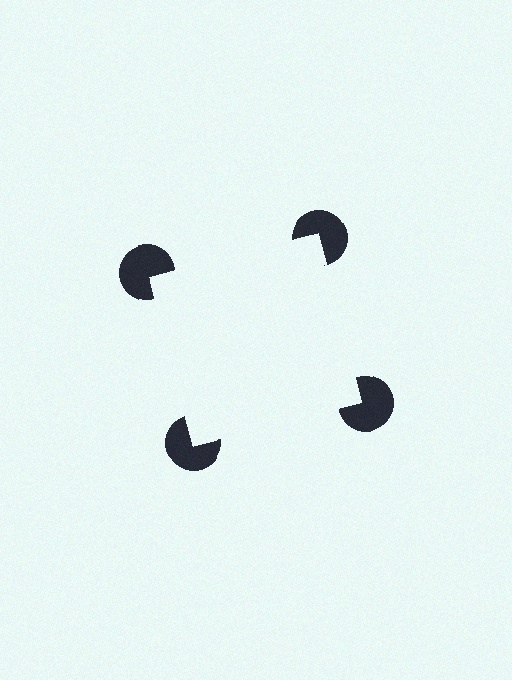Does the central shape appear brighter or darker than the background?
It typically appears slightly brighter than the background, even though no actual brightness change is drawn.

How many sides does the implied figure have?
4 sides.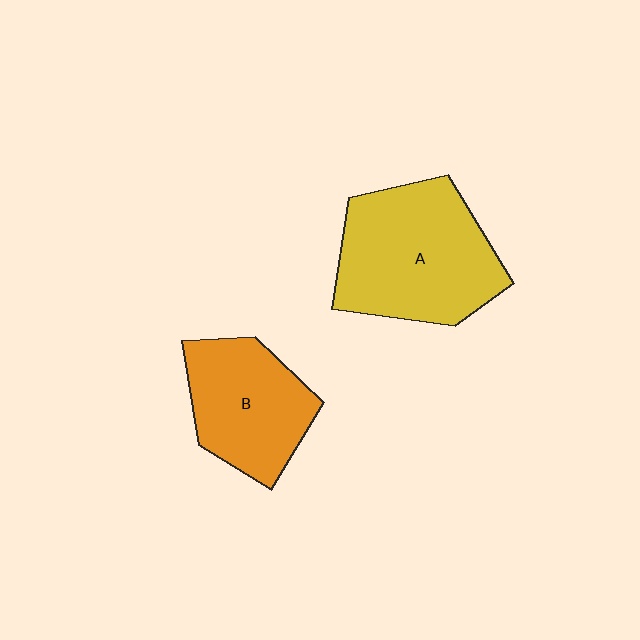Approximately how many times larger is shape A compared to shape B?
Approximately 1.4 times.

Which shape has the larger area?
Shape A (yellow).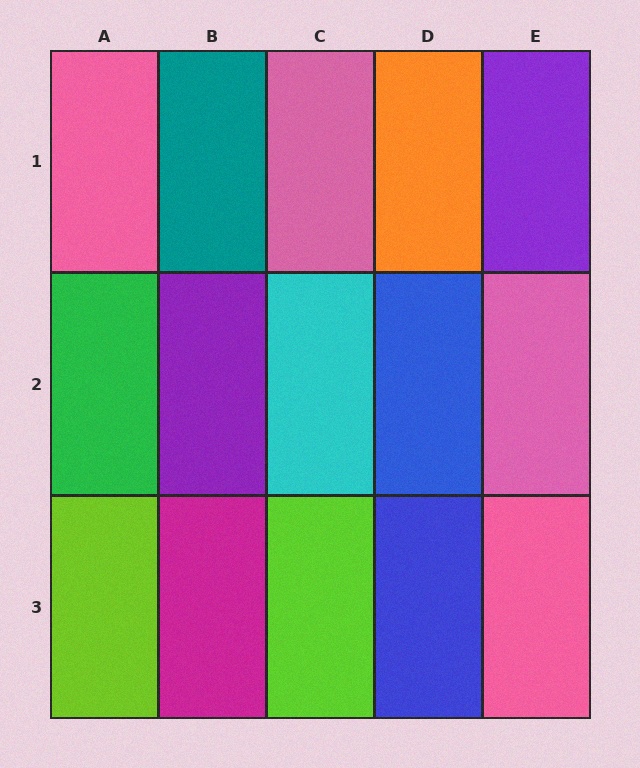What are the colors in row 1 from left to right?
Pink, teal, pink, orange, purple.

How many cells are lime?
2 cells are lime.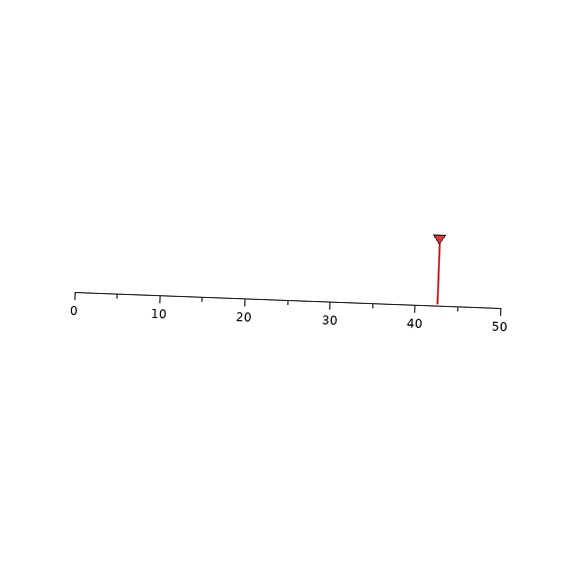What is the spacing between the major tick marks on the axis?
The major ticks are spaced 10 apart.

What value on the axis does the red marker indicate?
The marker indicates approximately 42.5.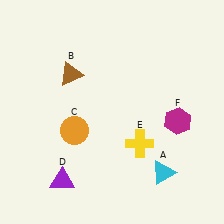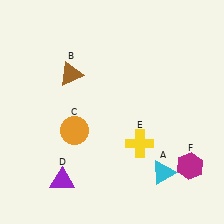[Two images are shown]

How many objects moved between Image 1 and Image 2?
1 object moved between the two images.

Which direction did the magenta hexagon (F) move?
The magenta hexagon (F) moved down.